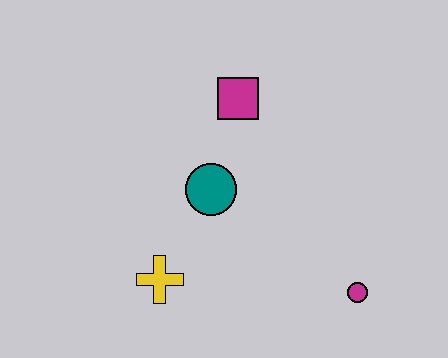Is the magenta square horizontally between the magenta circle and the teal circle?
Yes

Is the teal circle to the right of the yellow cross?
Yes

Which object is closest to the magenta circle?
The teal circle is closest to the magenta circle.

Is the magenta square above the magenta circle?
Yes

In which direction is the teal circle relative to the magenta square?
The teal circle is below the magenta square.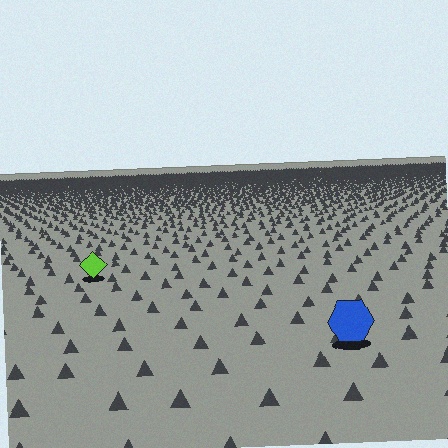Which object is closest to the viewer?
The blue hexagon is closest. The texture marks near it are larger and more spread out.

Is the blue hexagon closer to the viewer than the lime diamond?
Yes. The blue hexagon is closer — you can tell from the texture gradient: the ground texture is coarser near it.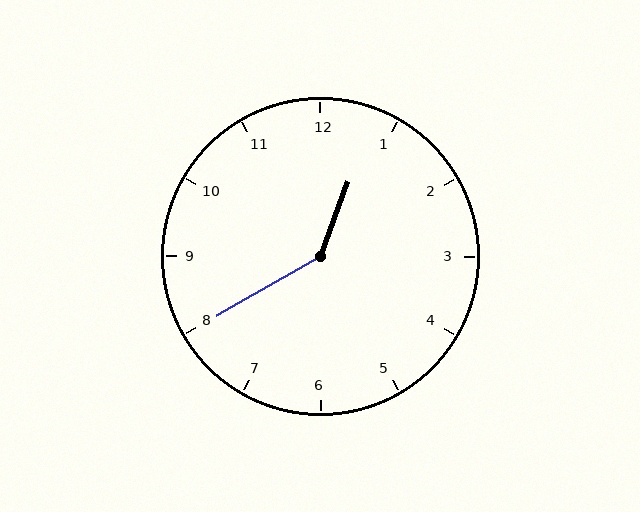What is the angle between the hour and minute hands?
Approximately 140 degrees.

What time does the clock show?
12:40.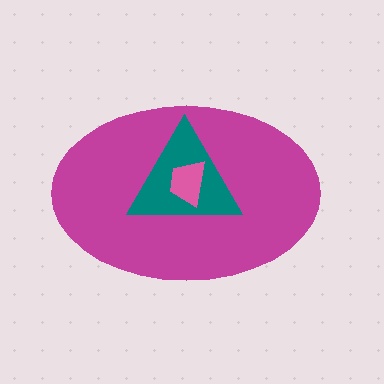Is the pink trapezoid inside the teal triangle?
Yes.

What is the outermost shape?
The magenta ellipse.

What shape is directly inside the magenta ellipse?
The teal triangle.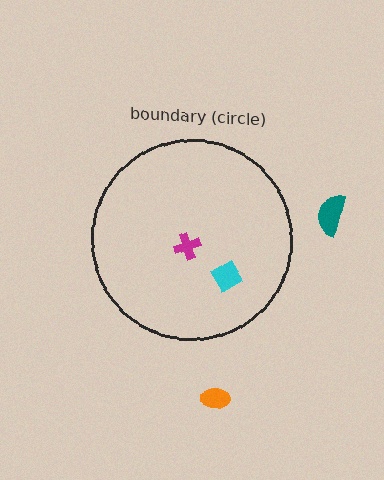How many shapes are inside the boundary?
2 inside, 2 outside.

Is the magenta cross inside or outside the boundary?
Inside.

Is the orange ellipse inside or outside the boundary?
Outside.